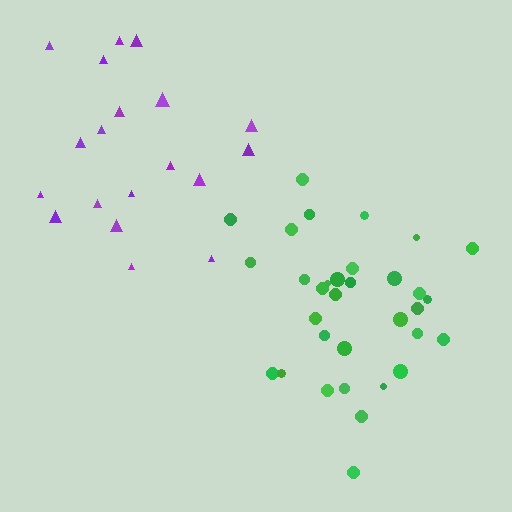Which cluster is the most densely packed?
Green.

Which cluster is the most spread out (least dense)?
Purple.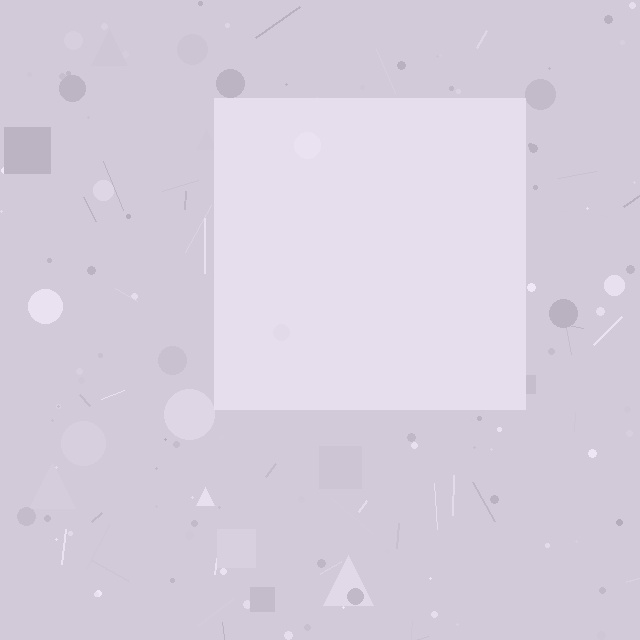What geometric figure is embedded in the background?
A square is embedded in the background.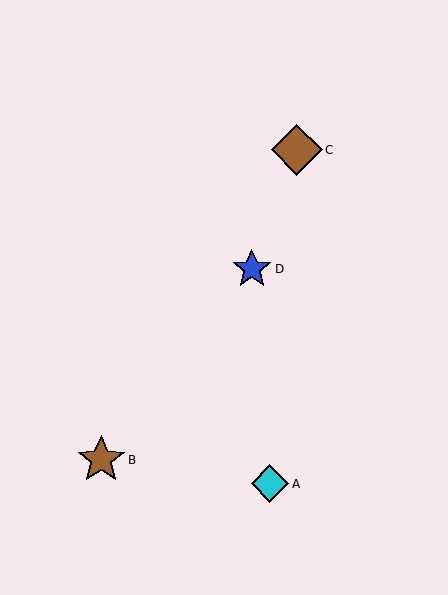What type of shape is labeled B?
Shape B is a brown star.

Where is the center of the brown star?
The center of the brown star is at (101, 460).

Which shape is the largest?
The brown diamond (labeled C) is the largest.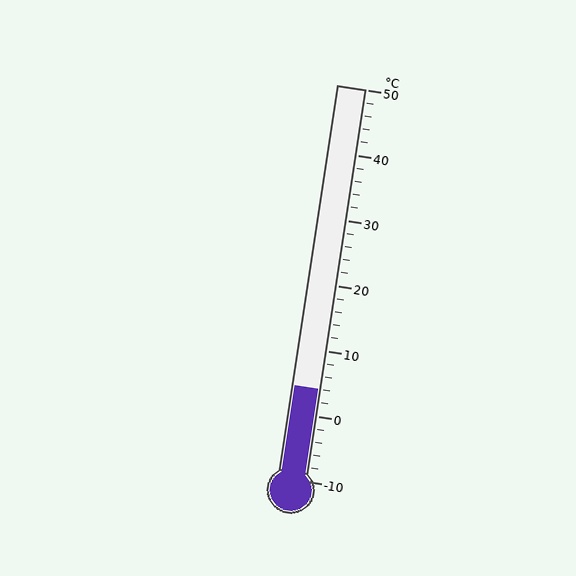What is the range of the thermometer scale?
The thermometer scale ranges from -10°C to 50°C.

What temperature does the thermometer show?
The thermometer shows approximately 4°C.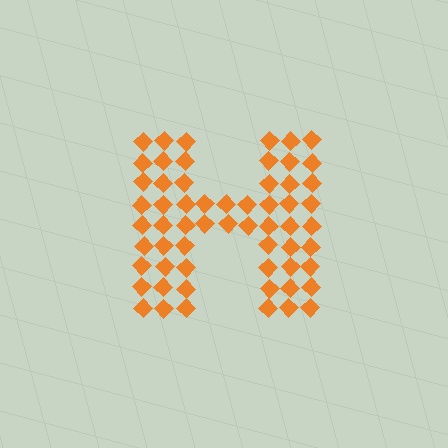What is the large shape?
The large shape is the letter H.